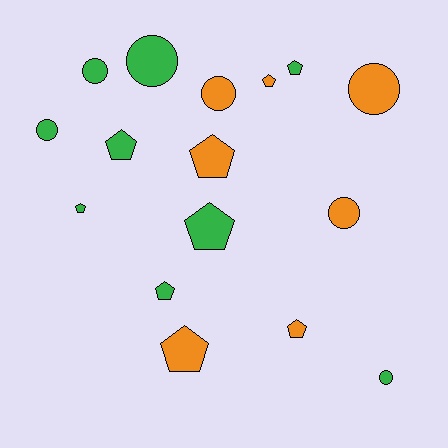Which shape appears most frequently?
Pentagon, with 9 objects.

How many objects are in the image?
There are 16 objects.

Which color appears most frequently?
Green, with 9 objects.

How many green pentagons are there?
There are 5 green pentagons.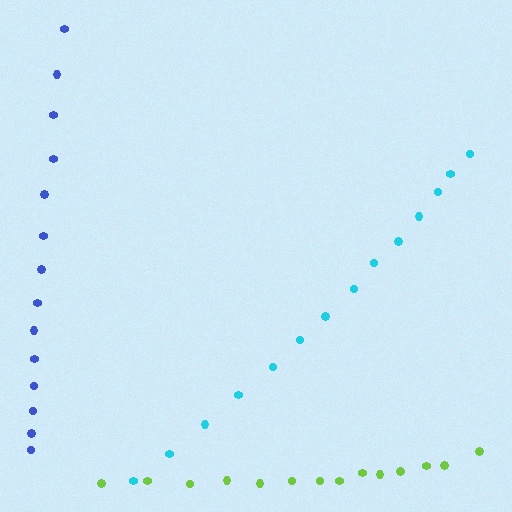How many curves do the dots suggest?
There are 3 distinct paths.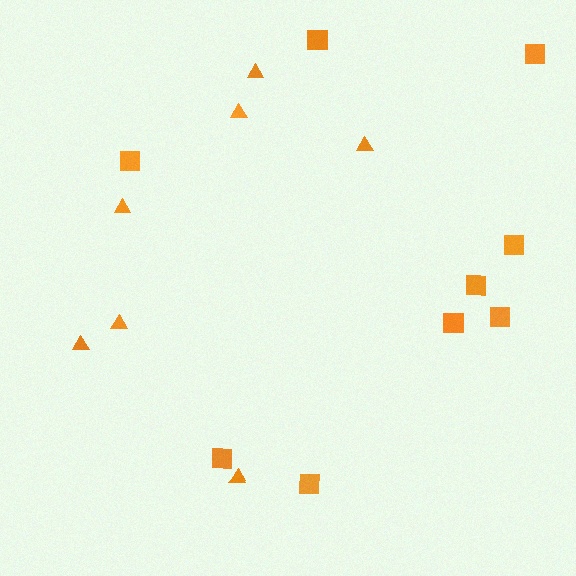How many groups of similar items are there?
There are 2 groups: one group of squares (9) and one group of triangles (7).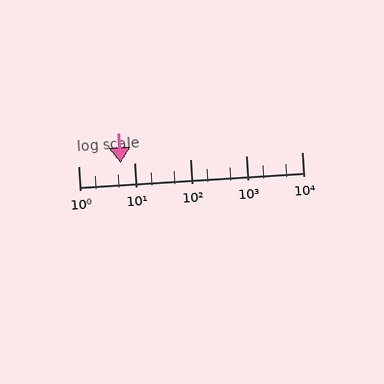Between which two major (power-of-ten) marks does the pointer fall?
The pointer is between 1 and 10.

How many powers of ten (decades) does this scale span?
The scale spans 4 decades, from 1 to 10000.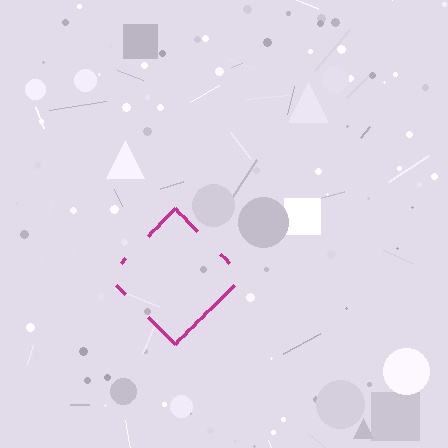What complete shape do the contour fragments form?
The contour fragments form a diamond.